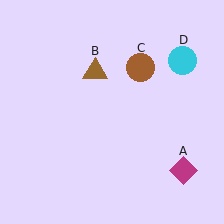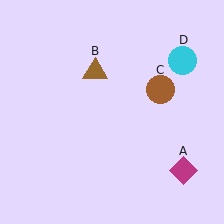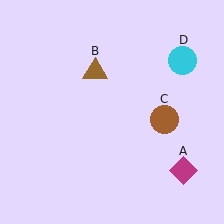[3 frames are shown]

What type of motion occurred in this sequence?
The brown circle (object C) rotated clockwise around the center of the scene.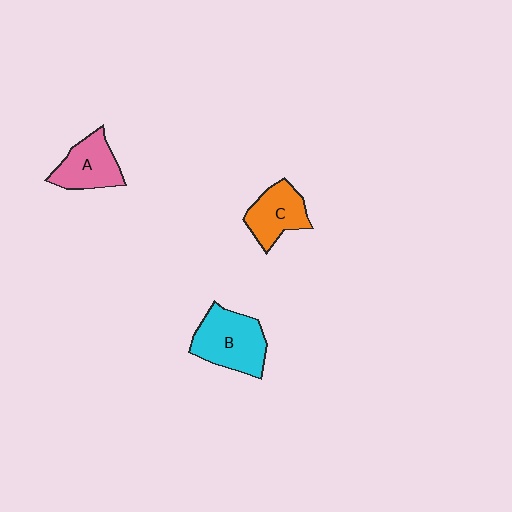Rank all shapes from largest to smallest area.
From largest to smallest: B (cyan), A (pink), C (orange).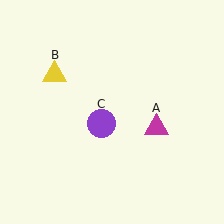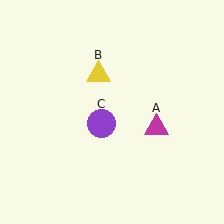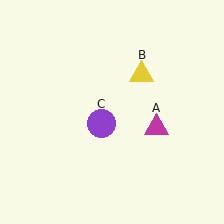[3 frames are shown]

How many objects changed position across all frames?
1 object changed position: yellow triangle (object B).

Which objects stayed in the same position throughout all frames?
Magenta triangle (object A) and purple circle (object C) remained stationary.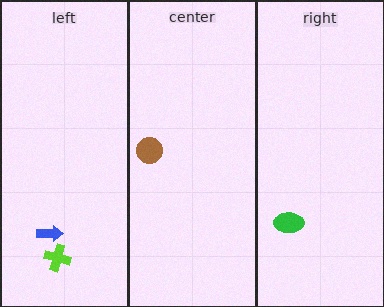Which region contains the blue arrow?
The left region.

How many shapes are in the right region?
1.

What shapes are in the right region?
The green ellipse.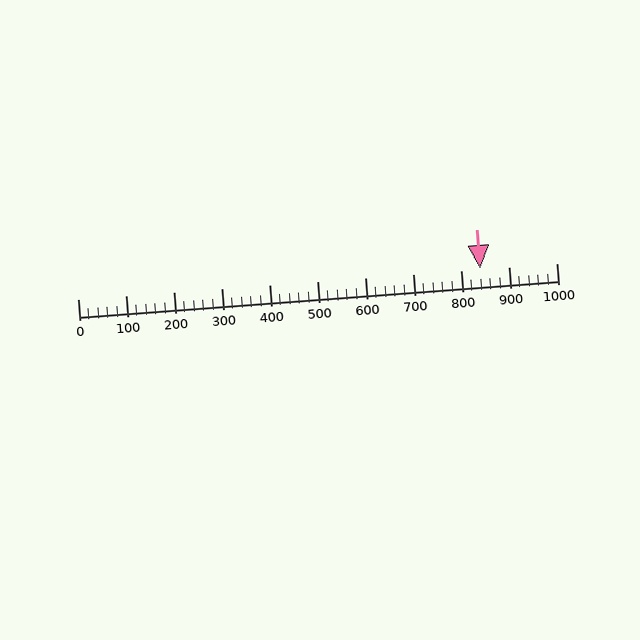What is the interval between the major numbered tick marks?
The major tick marks are spaced 100 units apart.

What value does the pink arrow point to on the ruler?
The pink arrow points to approximately 840.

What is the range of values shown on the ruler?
The ruler shows values from 0 to 1000.